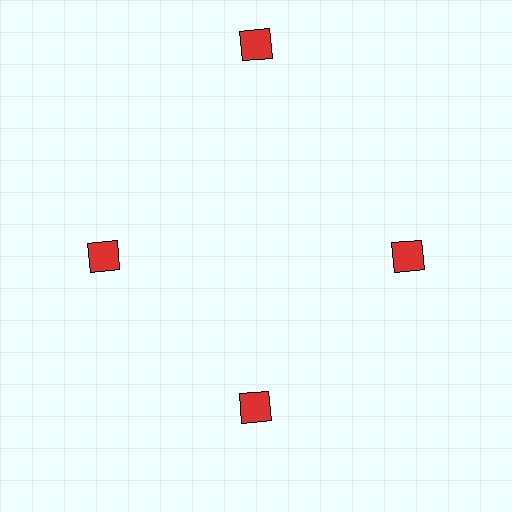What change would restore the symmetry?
The symmetry would be restored by moving it inward, back onto the ring so that all 4 squares sit at equal angles and equal distance from the center.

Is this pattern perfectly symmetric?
No. The 4 red squares are arranged in a ring, but one element near the 12 o'clock position is pushed outward from the center, breaking the 4-fold rotational symmetry.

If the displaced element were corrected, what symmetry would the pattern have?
It would have 4-fold rotational symmetry — the pattern would map onto itself every 90 degrees.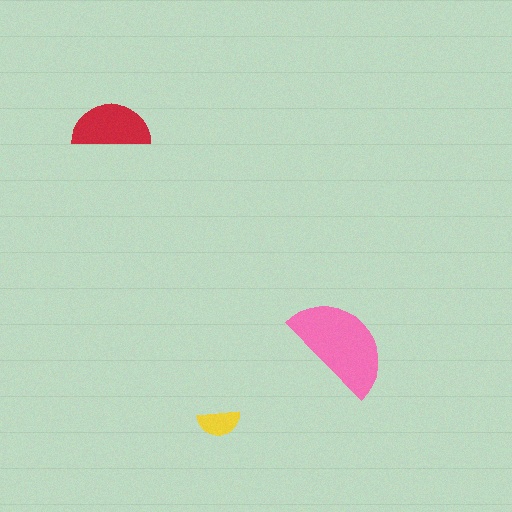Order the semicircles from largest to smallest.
the pink one, the red one, the yellow one.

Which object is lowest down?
The yellow semicircle is bottommost.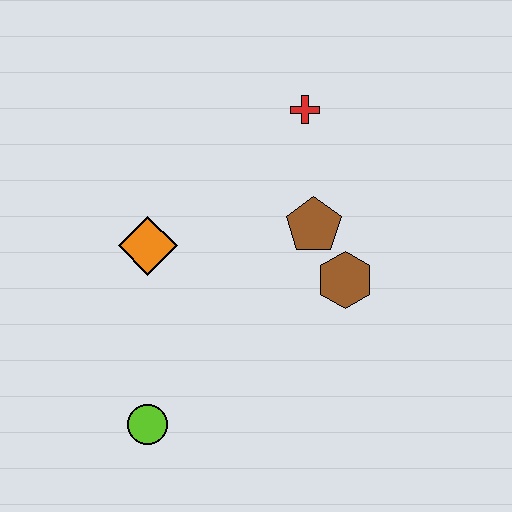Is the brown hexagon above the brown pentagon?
No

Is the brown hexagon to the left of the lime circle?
No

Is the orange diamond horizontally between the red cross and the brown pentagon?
No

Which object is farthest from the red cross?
The lime circle is farthest from the red cross.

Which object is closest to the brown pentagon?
The brown hexagon is closest to the brown pentagon.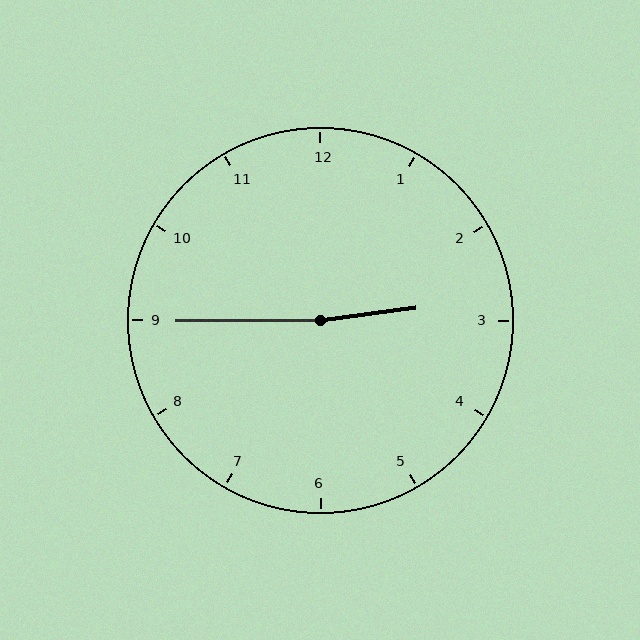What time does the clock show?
2:45.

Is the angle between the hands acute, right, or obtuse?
It is obtuse.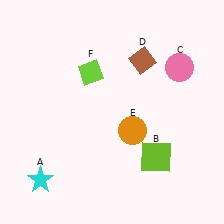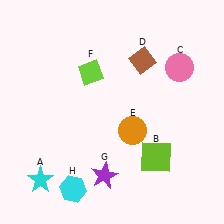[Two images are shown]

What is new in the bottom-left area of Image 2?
A cyan hexagon (H) was added in the bottom-left area of Image 2.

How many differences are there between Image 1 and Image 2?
There are 2 differences between the two images.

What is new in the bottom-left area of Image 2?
A purple star (G) was added in the bottom-left area of Image 2.